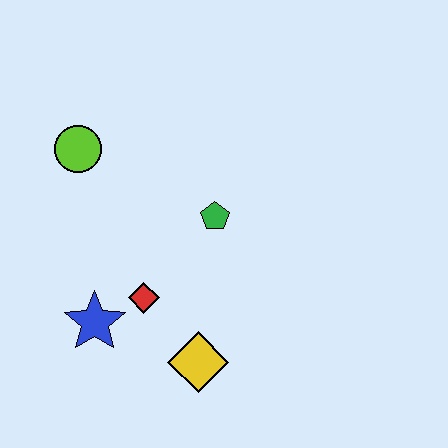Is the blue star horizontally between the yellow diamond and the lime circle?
Yes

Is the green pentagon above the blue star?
Yes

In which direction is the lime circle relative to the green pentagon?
The lime circle is to the left of the green pentagon.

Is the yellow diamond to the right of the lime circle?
Yes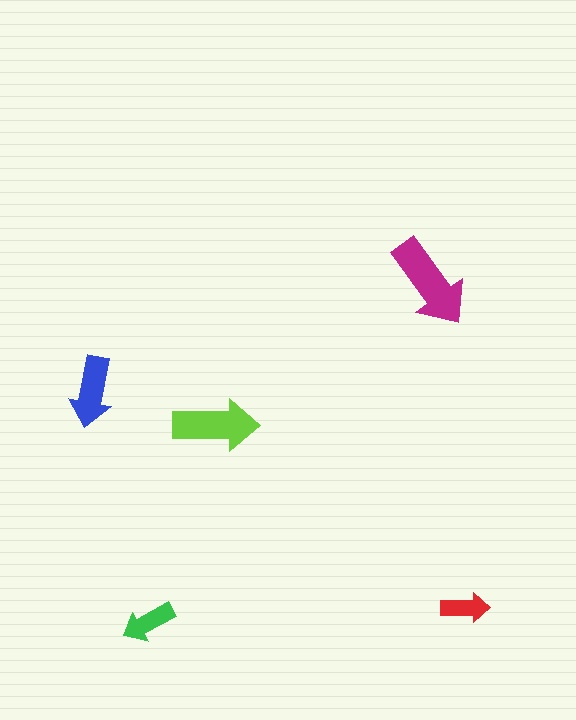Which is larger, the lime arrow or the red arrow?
The lime one.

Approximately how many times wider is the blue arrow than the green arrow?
About 1.5 times wider.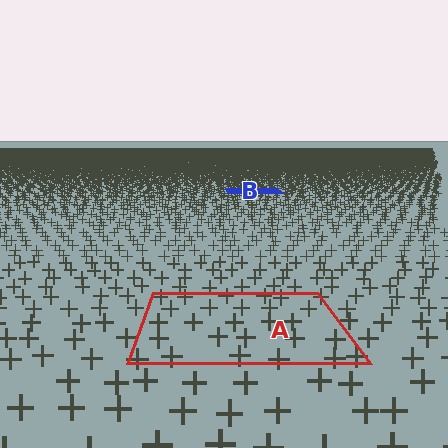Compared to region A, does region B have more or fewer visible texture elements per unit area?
Region B has more texture elements per unit area — they are packed more densely because it is farther away.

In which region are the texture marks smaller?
The texture marks are smaller in region B, because it is farther away.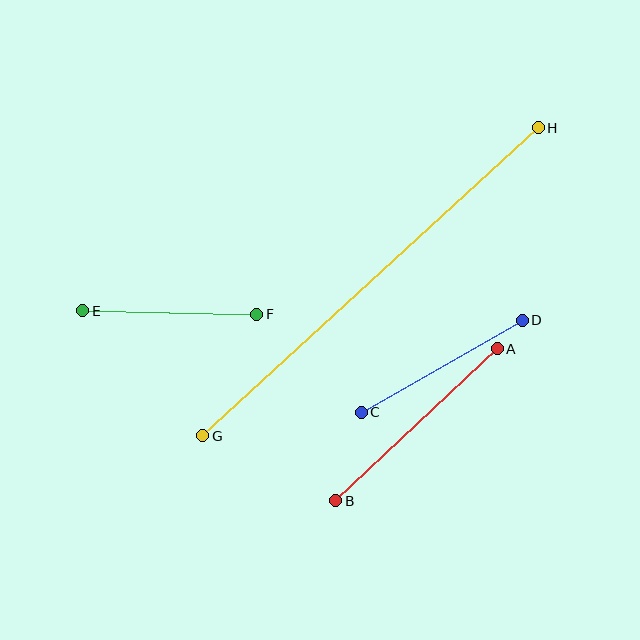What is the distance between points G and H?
The distance is approximately 455 pixels.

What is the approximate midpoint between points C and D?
The midpoint is at approximately (442, 366) pixels.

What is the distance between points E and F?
The distance is approximately 174 pixels.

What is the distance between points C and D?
The distance is approximately 186 pixels.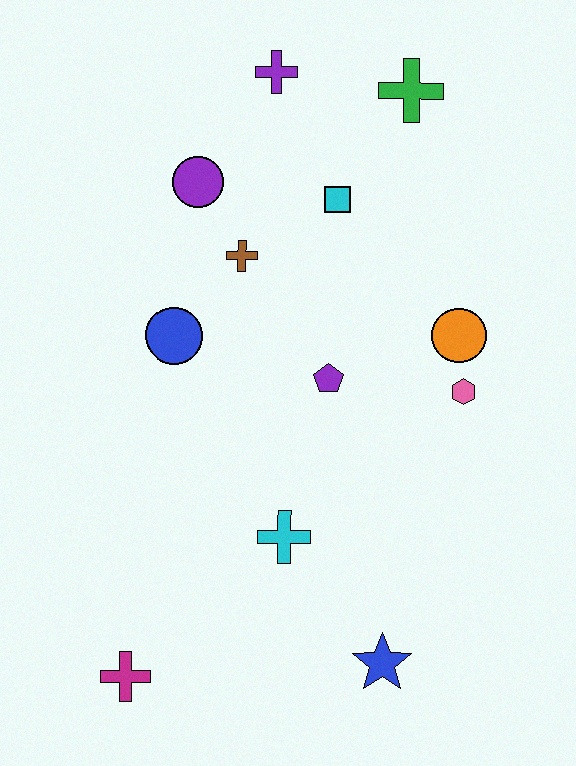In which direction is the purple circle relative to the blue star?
The purple circle is above the blue star.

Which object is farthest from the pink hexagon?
The magenta cross is farthest from the pink hexagon.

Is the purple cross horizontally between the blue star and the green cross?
No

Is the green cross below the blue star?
No